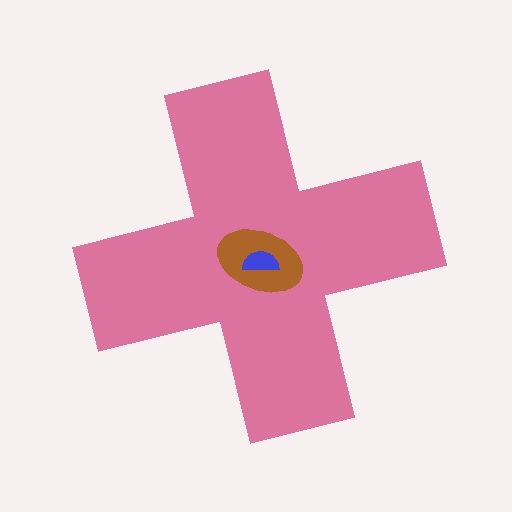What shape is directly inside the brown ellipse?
The blue semicircle.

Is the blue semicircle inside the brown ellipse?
Yes.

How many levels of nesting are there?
3.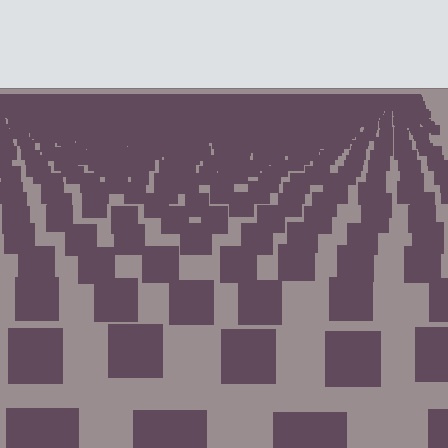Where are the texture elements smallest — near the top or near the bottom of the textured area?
Near the top.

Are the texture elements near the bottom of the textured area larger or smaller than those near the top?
Larger. Near the bottom, elements are closer to the viewer and appear at a bigger on-screen size.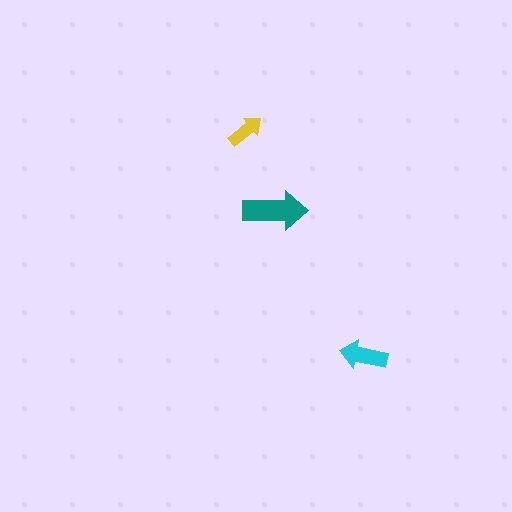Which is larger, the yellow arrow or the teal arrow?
The teal one.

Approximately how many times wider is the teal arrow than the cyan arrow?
About 1.5 times wider.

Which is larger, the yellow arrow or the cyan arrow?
The cyan one.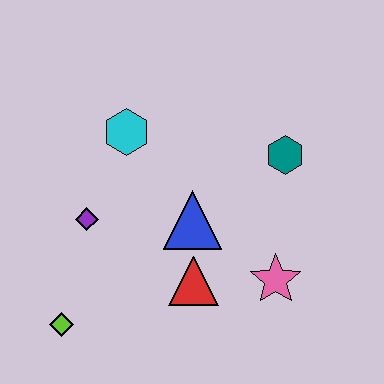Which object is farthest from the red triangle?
The cyan hexagon is farthest from the red triangle.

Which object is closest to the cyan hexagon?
The purple diamond is closest to the cyan hexagon.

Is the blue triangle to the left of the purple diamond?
No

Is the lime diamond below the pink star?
Yes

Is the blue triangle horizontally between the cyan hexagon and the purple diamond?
No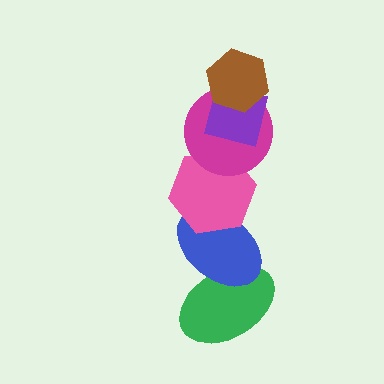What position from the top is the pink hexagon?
The pink hexagon is 4th from the top.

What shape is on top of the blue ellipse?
The pink hexagon is on top of the blue ellipse.